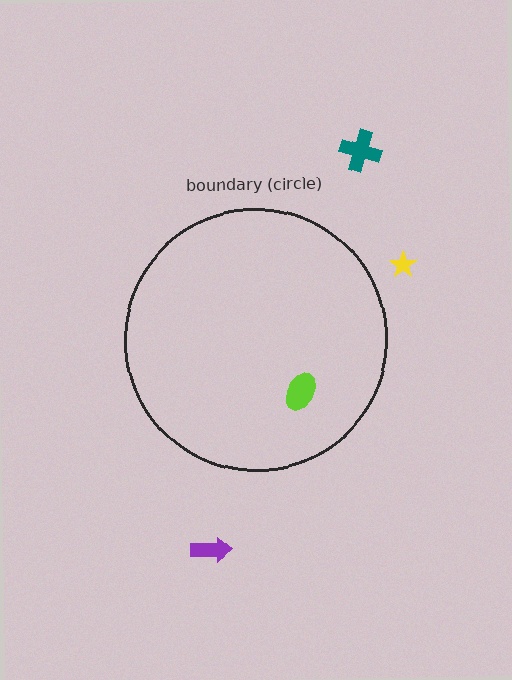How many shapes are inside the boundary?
1 inside, 3 outside.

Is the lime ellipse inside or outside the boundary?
Inside.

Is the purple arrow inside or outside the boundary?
Outside.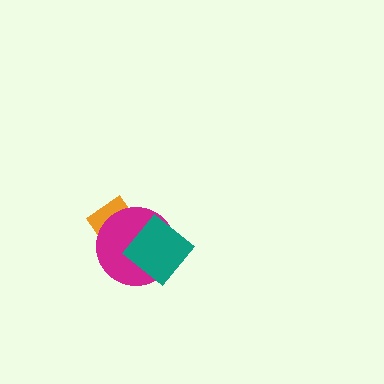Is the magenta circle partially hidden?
Yes, it is partially covered by another shape.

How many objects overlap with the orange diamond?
2 objects overlap with the orange diamond.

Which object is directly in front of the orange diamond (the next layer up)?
The magenta circle is directly in front of the orange diamond.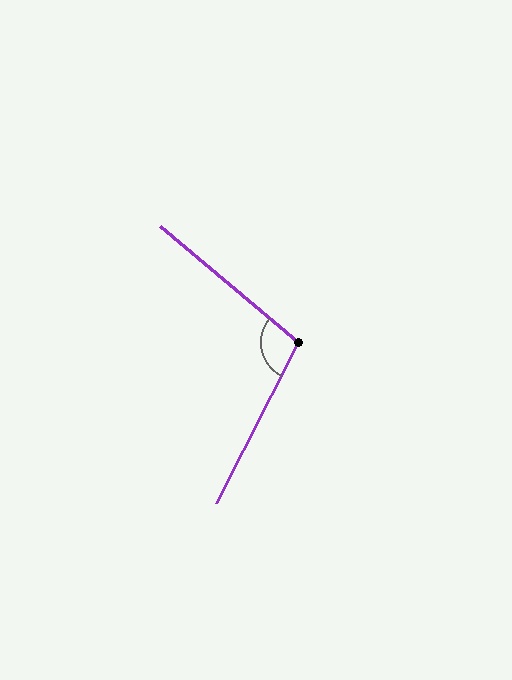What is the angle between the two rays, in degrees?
Approximately 103 degrees.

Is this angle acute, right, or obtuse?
It is obtuse.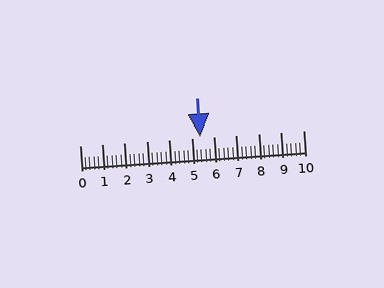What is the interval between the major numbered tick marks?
The major tick marks are spaced 1 units apart.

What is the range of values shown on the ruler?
The ruler shows values from 0 to 10.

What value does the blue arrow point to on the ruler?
The blue arrow points to approximately 5.4.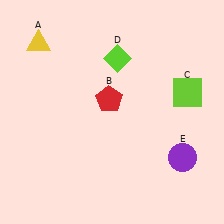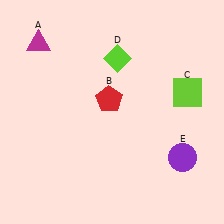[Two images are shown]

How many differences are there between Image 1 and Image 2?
There is 1 difference between the two images.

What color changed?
The triangle (A) changed from yellow in Image 1 to magenta in Image 2.